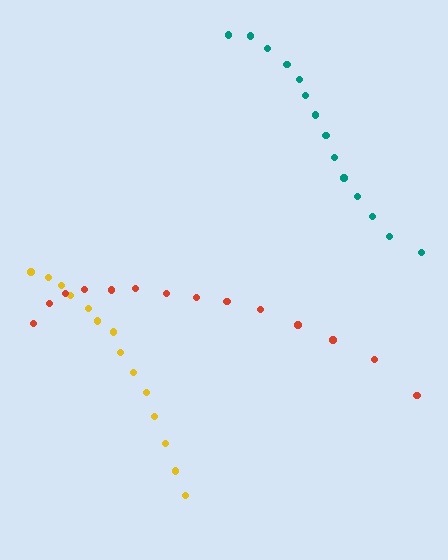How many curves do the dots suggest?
There are 3 distinct paths.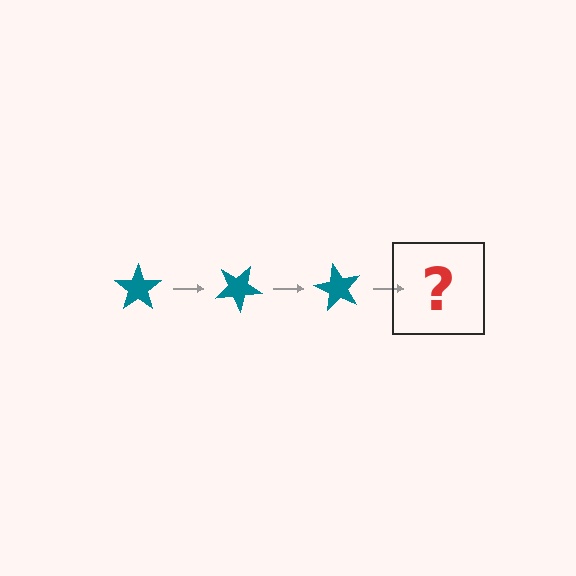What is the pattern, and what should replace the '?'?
The pattern is that the star rotates 30 degrees each step. The '?' should be a teal star rotated 90 degrees.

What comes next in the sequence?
The next element should be a teal star rotated 90 degrees.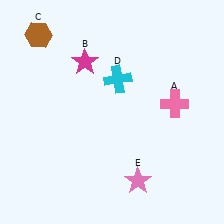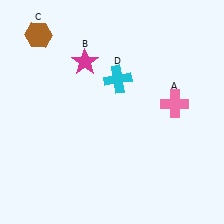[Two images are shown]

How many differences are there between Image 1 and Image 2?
There is 1 difference between the two images.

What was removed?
The pink star (E) was removed in Image 2.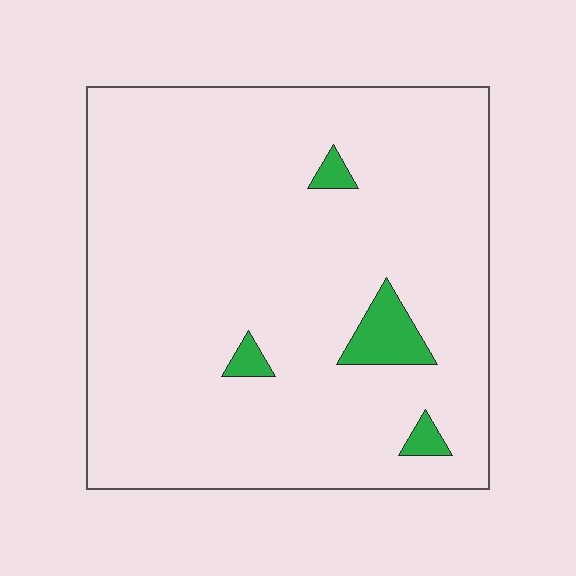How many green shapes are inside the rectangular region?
4.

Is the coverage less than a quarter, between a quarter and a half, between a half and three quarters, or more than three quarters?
Less than a quarter.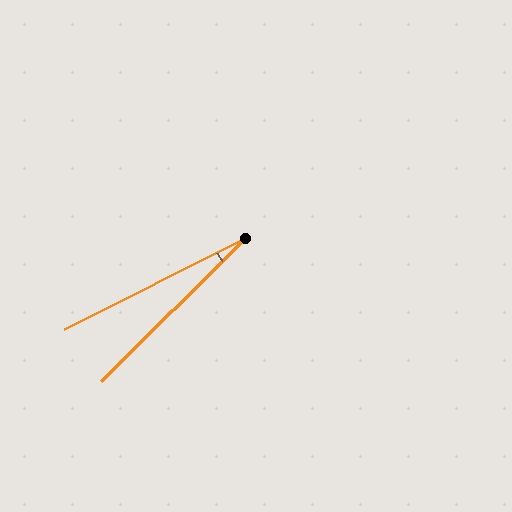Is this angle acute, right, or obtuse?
It is acute.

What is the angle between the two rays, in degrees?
Approximately 18 degrees.